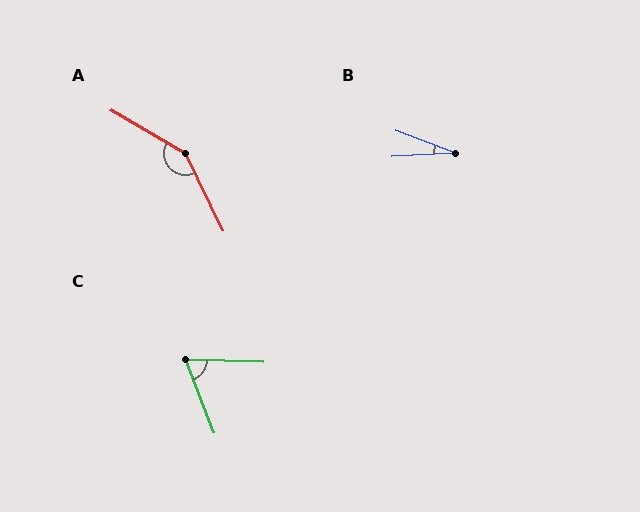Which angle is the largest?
A, at approximately 146 degrees.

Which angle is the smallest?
B, at approximately 23 degrees.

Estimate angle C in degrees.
Approximately 67 degrees.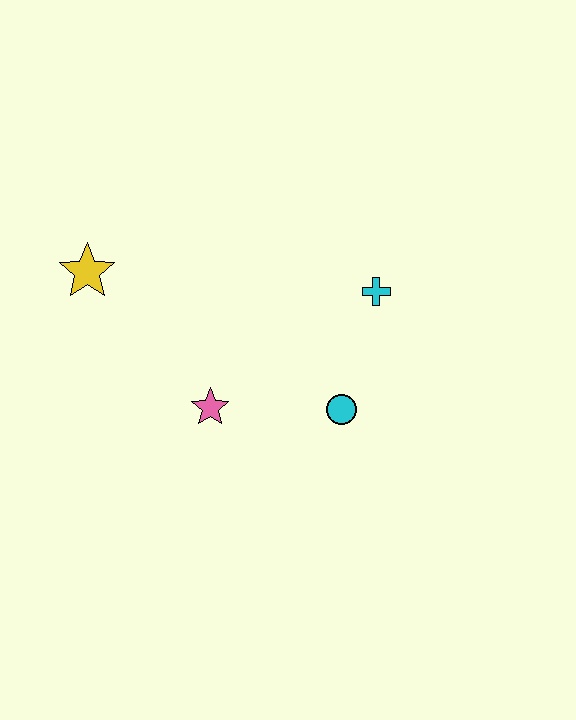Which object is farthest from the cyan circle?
The yellow star is farthest from the cyan circle.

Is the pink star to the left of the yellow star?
No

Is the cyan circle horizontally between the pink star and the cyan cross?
Yes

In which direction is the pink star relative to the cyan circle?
The pink star is to the left of the cyan circle.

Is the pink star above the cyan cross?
No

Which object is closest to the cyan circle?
The cyan cross is closest to the cyan circle.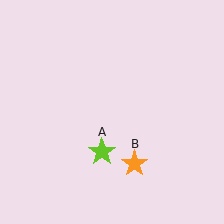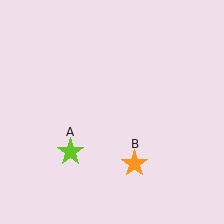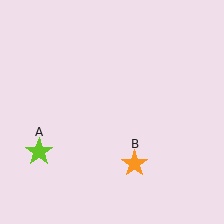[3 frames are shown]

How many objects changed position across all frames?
1 object changed position: lime star (object A).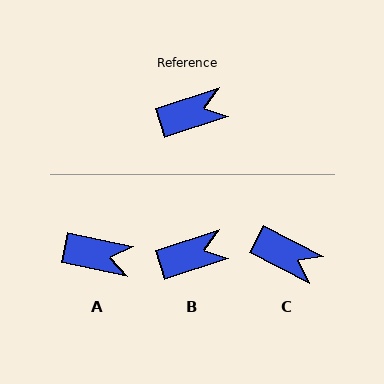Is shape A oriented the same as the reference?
No, it is off by about 31 degrees.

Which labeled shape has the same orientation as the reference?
B.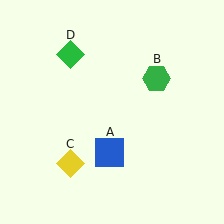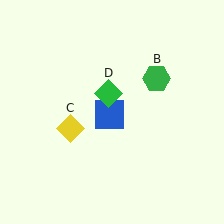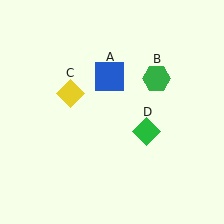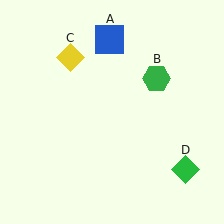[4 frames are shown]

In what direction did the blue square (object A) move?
The blue square (object A) moved up.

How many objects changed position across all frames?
3 objects changed position: blue square (object A), yellow diamond (object C), green diamond (object D).